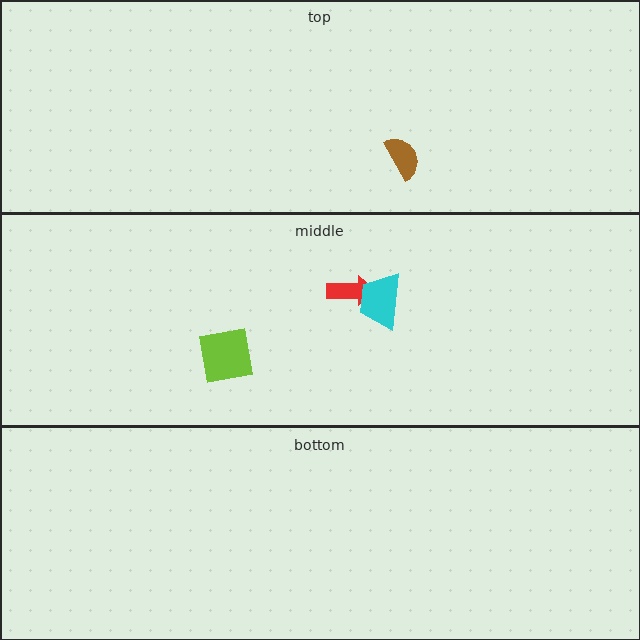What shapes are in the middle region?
The red arrow, the cyan trapezoid, the lime square.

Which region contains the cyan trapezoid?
The middle region.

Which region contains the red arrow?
The middle region.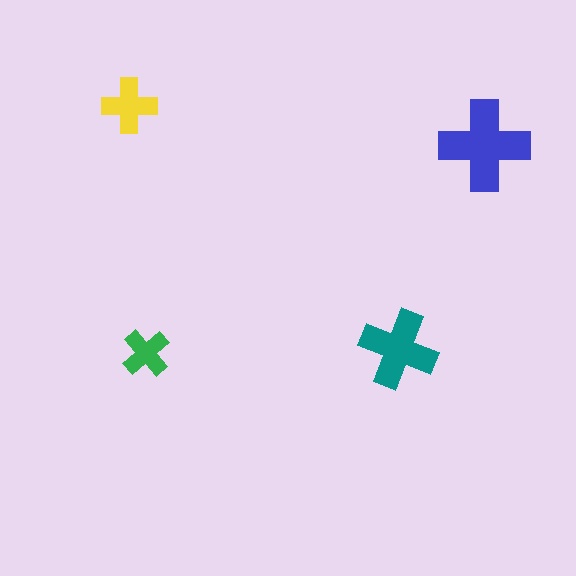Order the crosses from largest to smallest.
the blue one, the teal one, the yellow one, the green one.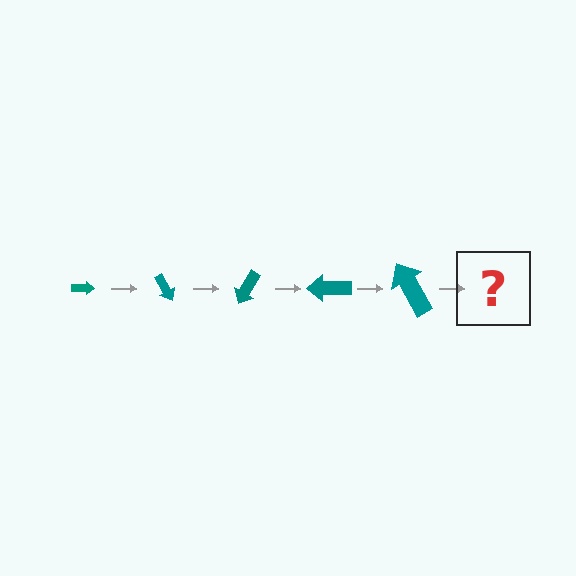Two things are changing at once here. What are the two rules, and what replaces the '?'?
The two rules are that the arrow grows larger each step and it rotates 60 degrees each step. The '?' should be an arrow, larger than the previous one and rotated 300 degrees from the start.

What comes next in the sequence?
The next element should be an arrow, larger than the previous one and rotated 300 degrees from the start.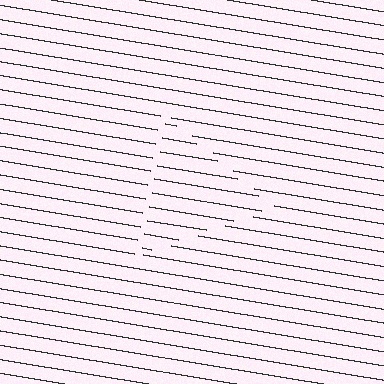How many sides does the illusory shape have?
3 sides — the line-ends trace a triangle.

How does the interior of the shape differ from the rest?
The interior of the shape contains the same grating, shifted by half a period — the contour is defined by the phase discontinuity where line-ends from the inner and outer gratings abut.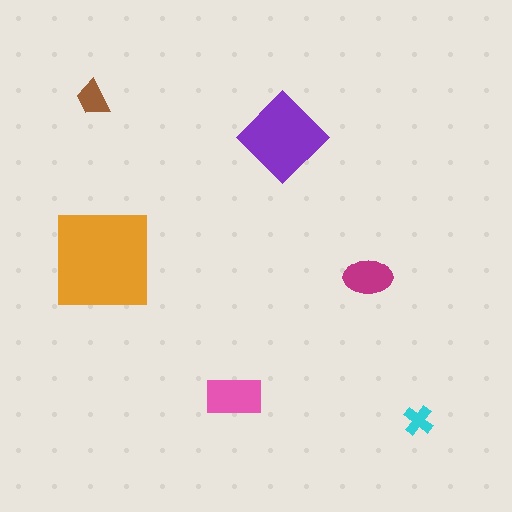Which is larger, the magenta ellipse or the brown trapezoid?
The magenta ellipse.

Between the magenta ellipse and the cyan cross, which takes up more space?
The magenta ellipse.